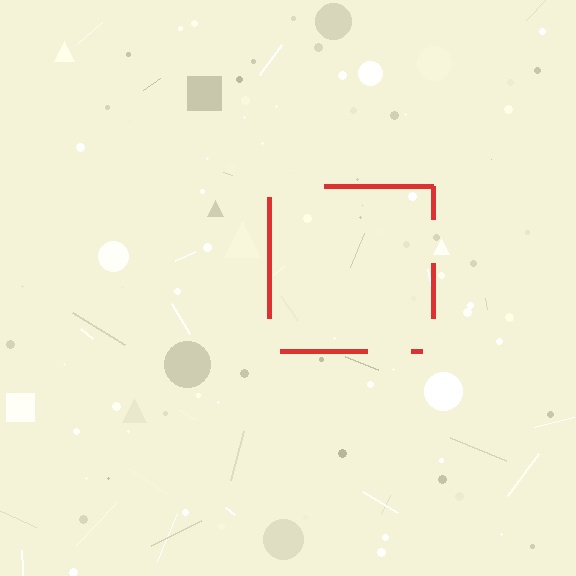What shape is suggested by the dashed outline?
The dashed outline suggests a square.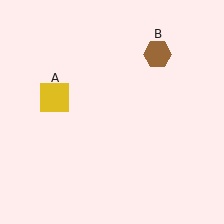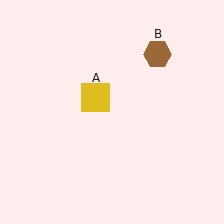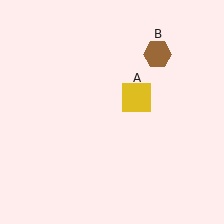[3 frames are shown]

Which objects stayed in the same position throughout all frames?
Brown hexagon (object B) remained stationary.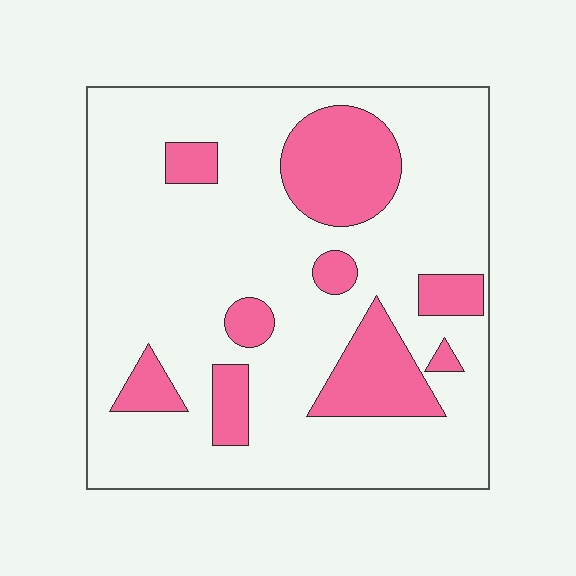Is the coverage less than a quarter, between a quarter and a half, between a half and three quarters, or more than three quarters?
Less than a quarter.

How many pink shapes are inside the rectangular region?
9.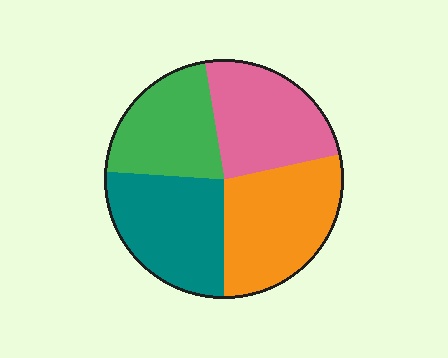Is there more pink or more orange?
Orange.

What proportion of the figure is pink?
Pink covers roughly 25% of the figure.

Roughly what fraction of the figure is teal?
Teal covers about 25% of the figure.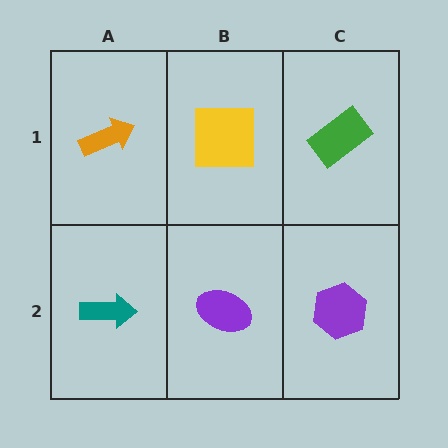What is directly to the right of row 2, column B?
A purple hexagon.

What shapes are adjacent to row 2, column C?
A green rectangle (row 1, column C), a purple ellipse (row 2, column B).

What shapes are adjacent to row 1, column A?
A teal arrow (row 2, column A), a yellow square (row 1, column B).